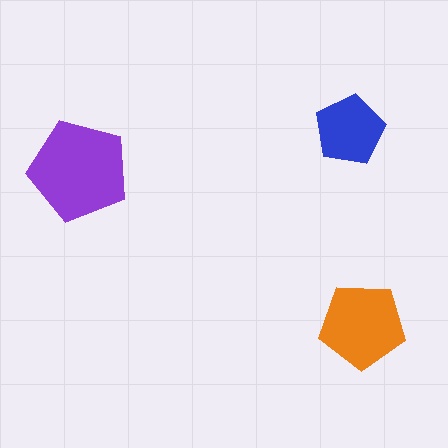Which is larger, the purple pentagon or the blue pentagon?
The purple one.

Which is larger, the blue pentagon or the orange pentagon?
The orange one.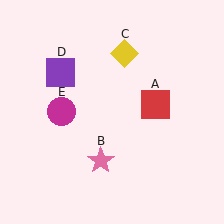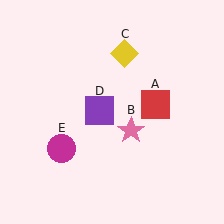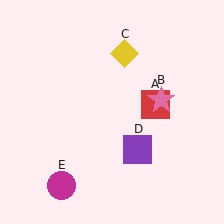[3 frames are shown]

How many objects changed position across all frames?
3 objects changed position: pink star (object B), purple square (object D), magenta circle (object E).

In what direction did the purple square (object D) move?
The purple square (object D) moved down and to the right.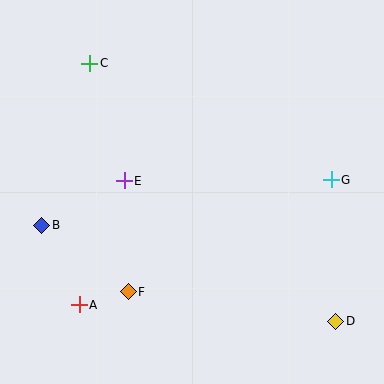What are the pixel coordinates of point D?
Point D is at (335, 321).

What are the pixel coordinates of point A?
Point A is at (79, 305).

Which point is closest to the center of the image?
Point E at (124, 181) is closest to the center.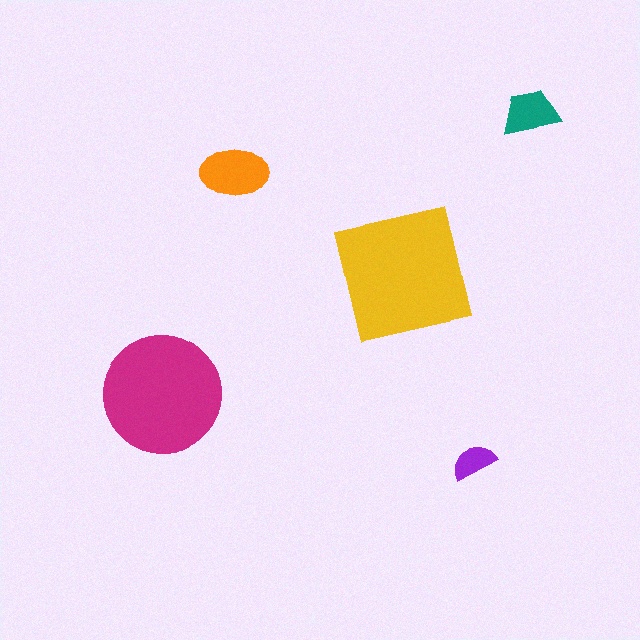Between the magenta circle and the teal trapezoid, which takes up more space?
The magenta circle.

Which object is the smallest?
The purple semicircle.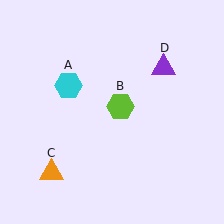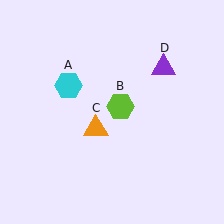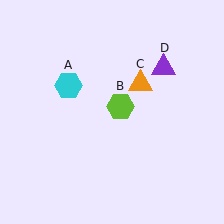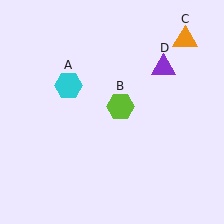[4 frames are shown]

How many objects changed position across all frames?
1 object changed position: orange triangle (object C).